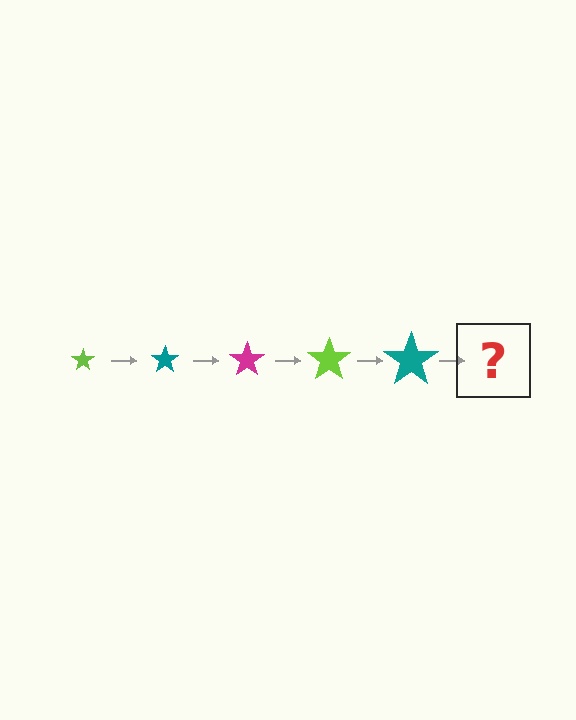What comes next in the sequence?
The next element should be a magenta star, larger than the previous one.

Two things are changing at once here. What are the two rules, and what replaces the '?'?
The two rules are that the star grows larger each step and the color cycles through lime, teal, and magenta. The '?' should be a magenta star, larger than the previous one.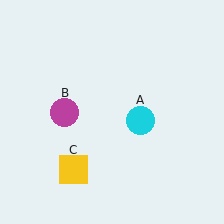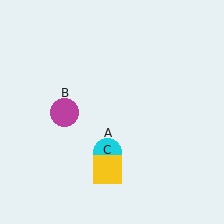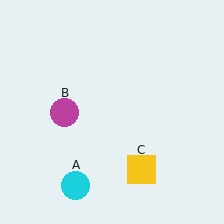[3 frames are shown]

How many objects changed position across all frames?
2 objects changed position: cyan circle (object A), yellow square (object C).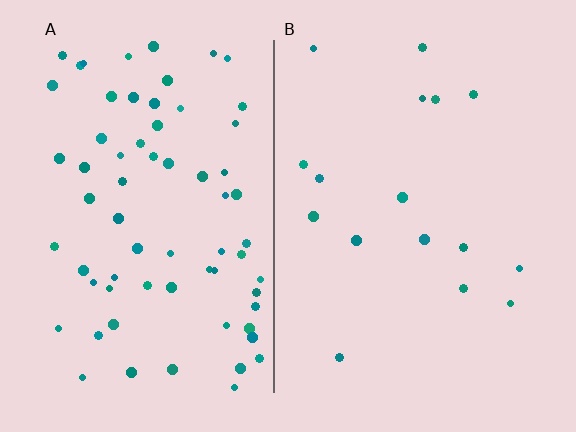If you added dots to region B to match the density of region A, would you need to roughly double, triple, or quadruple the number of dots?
Approximately quadruple.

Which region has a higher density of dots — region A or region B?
A (the left).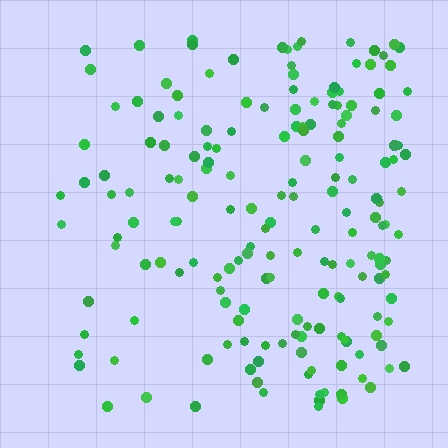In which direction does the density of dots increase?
From left to right, with the right side densest.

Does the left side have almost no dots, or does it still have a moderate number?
Still a moderate number, just noticeably fewer than the right.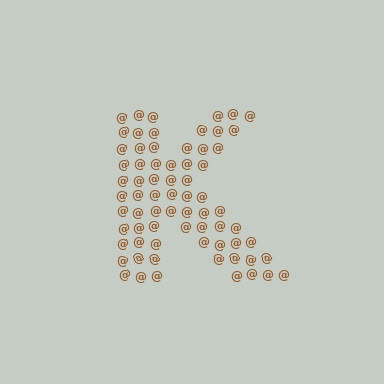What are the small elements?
The small elements are at signs.